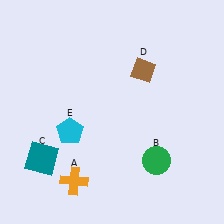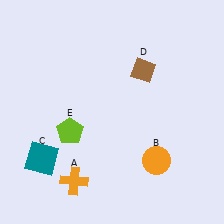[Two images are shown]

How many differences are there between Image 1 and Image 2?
There are 2 differences between the two images.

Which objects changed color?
B changed from green to orange. E changed from cyan to lime.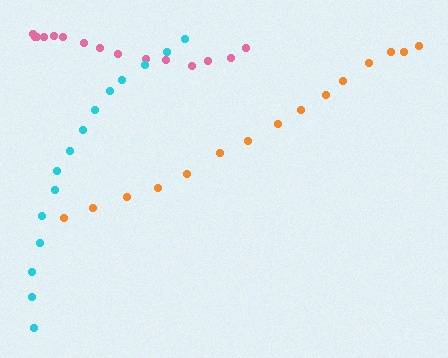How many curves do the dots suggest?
There are 3 distinct paths.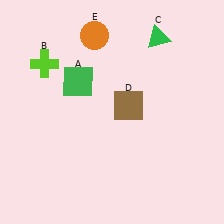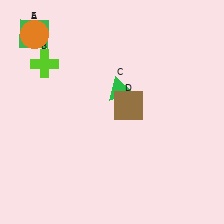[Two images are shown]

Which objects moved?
The objects that moved are: the green square (A), the green triangle (C), the orange circle (E).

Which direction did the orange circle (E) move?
The orange circle (E) moved left.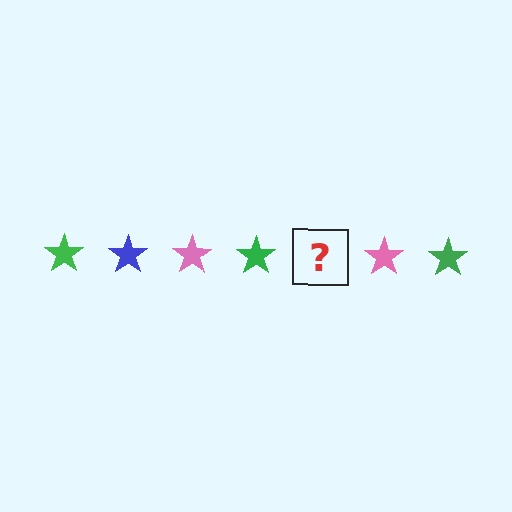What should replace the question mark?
The question mark should be replaced with a blue star.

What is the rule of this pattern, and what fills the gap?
The rule is that the pattern cycles through green, blue, pink stars. The gap should be filled with a blue star.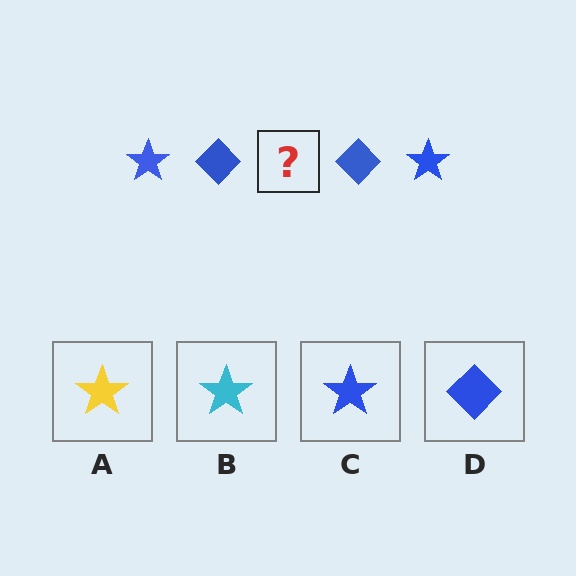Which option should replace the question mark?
Option C.